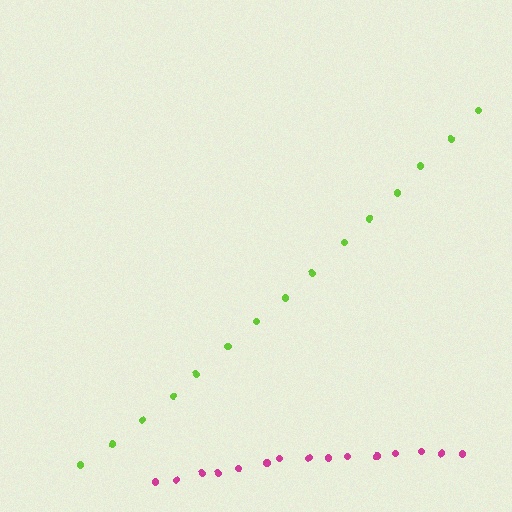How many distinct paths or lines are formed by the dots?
There are 2 distinct paths.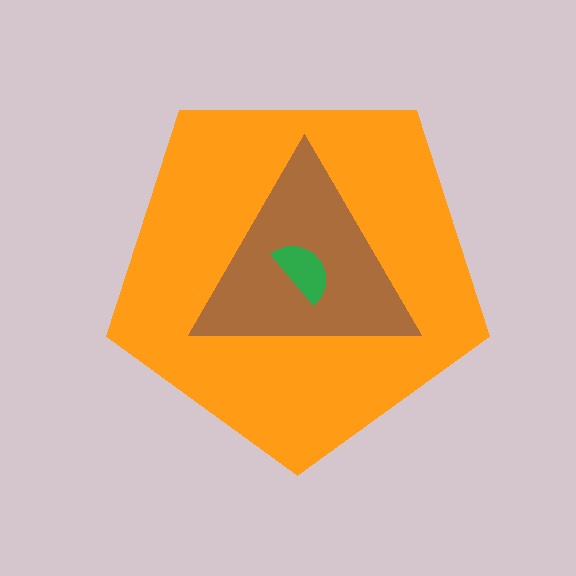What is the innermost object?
The green semicircle.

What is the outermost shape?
The orange pentagon.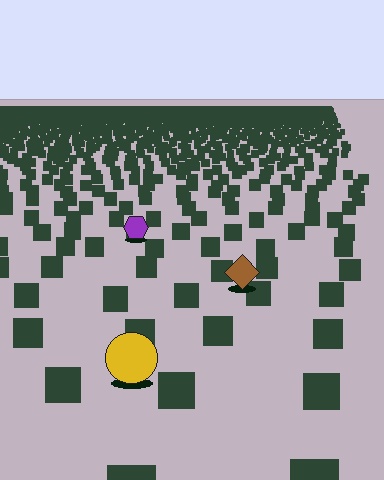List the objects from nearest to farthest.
From nearest to farthest: the yellow circle, the brown diamond, the purple hexagon.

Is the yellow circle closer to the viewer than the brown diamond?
Yes. The yellow circle is closer — you can tell from the texture gradient: the ground texture is coarser near it.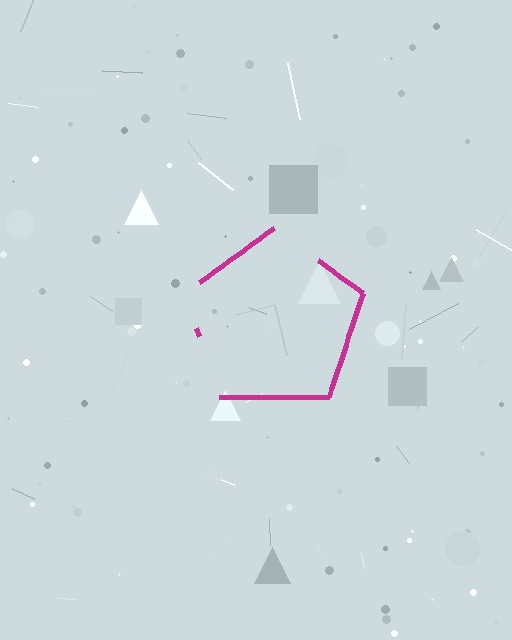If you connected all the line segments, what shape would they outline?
They would outline a pentagon.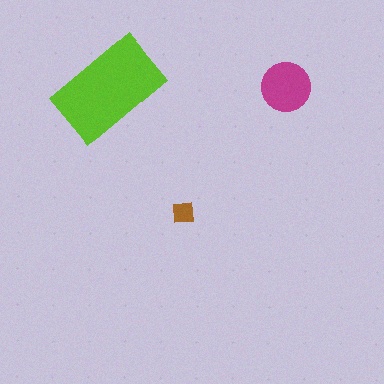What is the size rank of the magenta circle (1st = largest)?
2nd.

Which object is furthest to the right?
The magenta circle is rightmost.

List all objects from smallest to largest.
The brown square, the magenta circle, the lime rectangle.